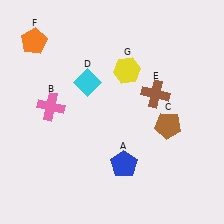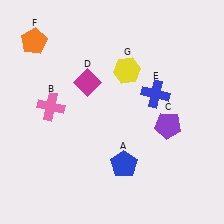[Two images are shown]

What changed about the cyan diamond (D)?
In Image 1, D is cyan. In Image 2, it changed to magenta.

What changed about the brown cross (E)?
In Image 1, E is brown. In Image 2, it changed to blue.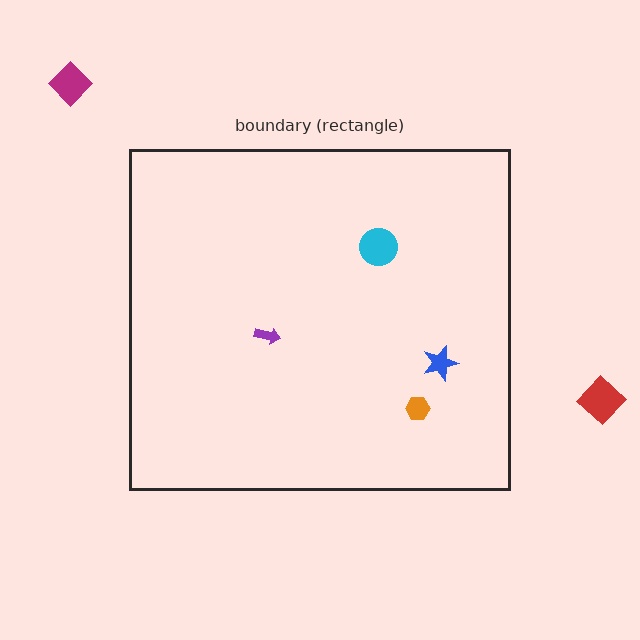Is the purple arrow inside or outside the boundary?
Inside.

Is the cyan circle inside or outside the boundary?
Inside.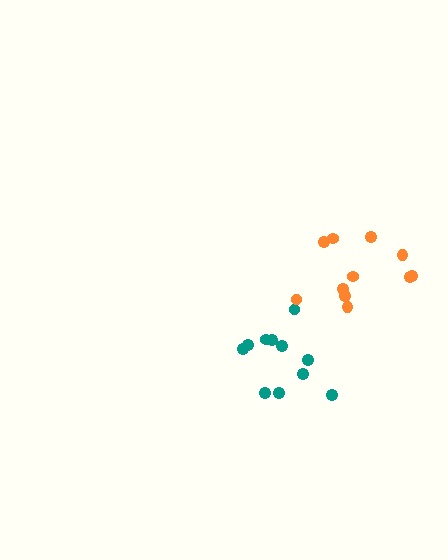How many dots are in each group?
Group 1: 11 dots, Group 2: 11 dots (22 total).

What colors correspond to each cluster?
The clusters are colored: teal, orange.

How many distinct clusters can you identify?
There are 2 distinct clusters.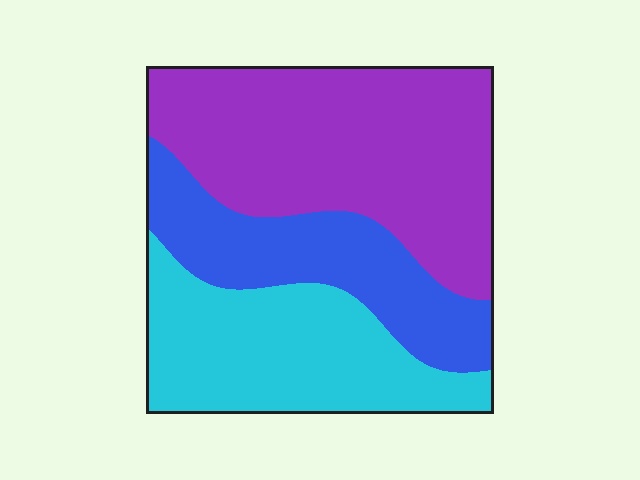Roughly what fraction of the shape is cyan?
Cyan covers 31% of the shape.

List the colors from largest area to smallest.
From largest to smallest: purple, cyan, blue.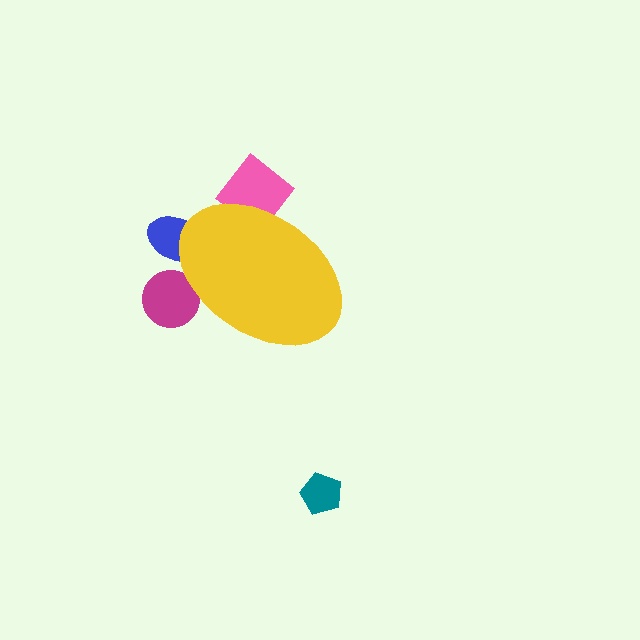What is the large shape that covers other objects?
A yellow ellipse.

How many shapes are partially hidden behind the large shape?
3 shapes are partially hidden.